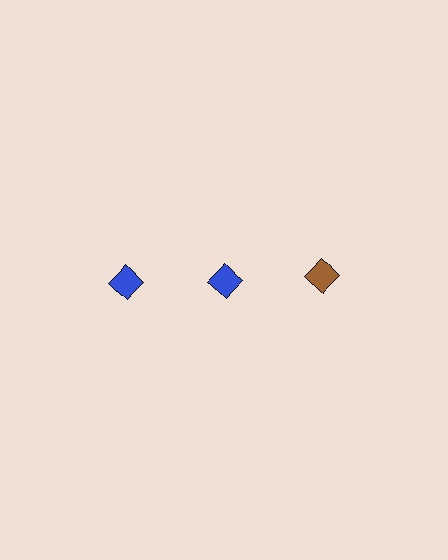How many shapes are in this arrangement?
There are 3 shapes arranged in a grid pattern.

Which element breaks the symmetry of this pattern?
The brown diamond in the top row, center column breaks the symmetry. All other shapes are blue diamonds.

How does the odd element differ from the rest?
It has a different color: brown instead of blue.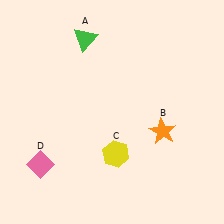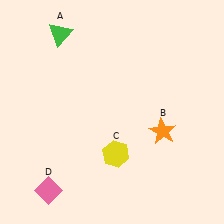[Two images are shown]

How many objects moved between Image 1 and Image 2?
2 objects moved between the two images.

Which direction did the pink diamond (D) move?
The pink diamond (D) moved down.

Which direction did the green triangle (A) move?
The green triangle (A) moved left.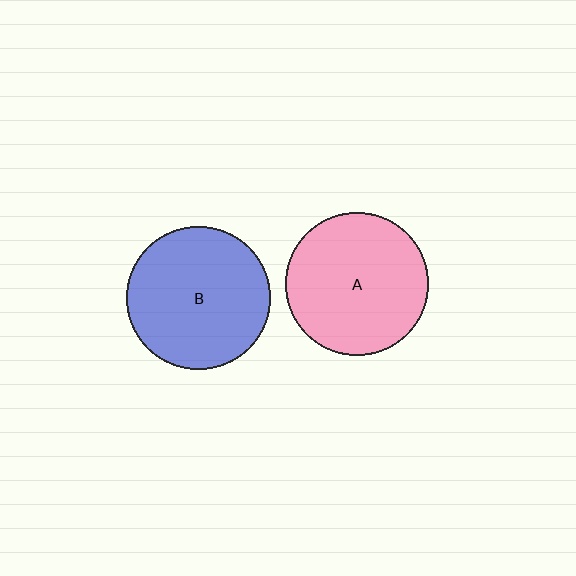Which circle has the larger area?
Circle B (blue).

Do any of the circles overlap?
No, none of the circles overlap.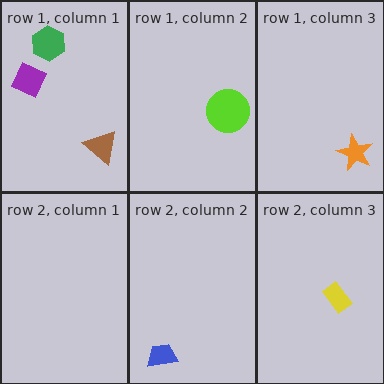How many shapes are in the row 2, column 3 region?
1.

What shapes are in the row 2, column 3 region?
The yellow rectangle.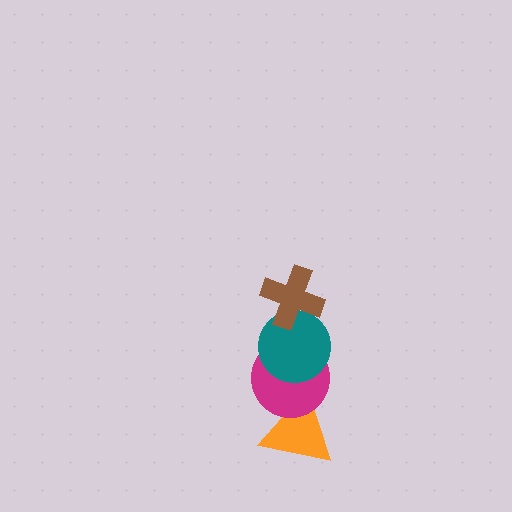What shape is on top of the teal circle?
The brown cross is on top of the teal circle.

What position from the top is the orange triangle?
The orange triangle is 4th from the top.